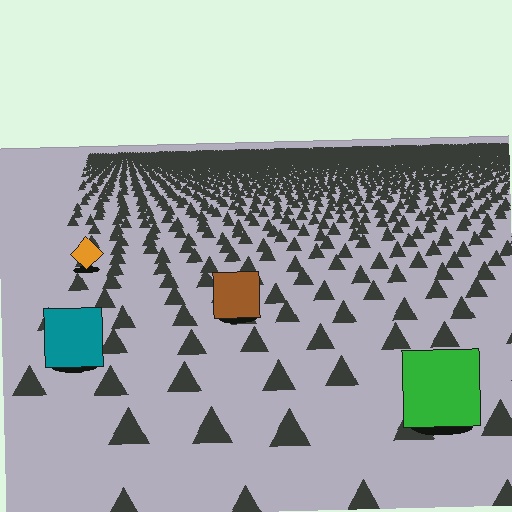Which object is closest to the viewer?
The green square is closest. The texture marks near it are larger and more spread out.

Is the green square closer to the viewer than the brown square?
Yes. The green square is closer — you can tell from the texture gradient: the ground texture is coarser near it.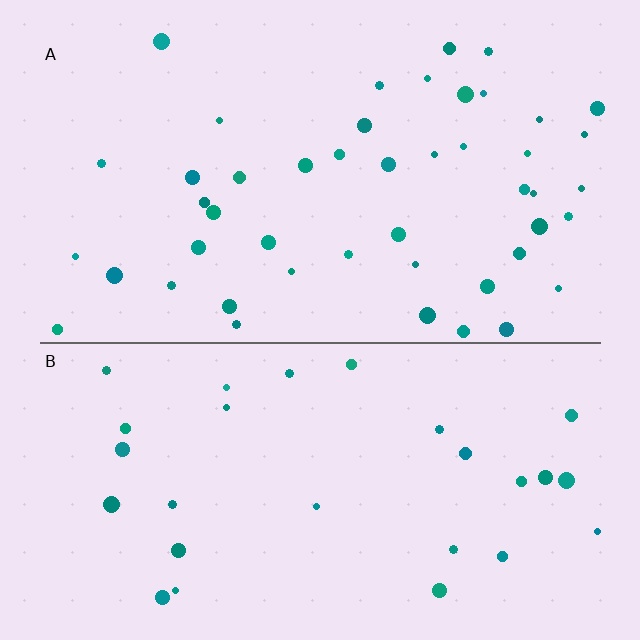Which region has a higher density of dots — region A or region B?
A (the top).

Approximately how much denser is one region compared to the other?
Approximately 1.7× — region A over region B.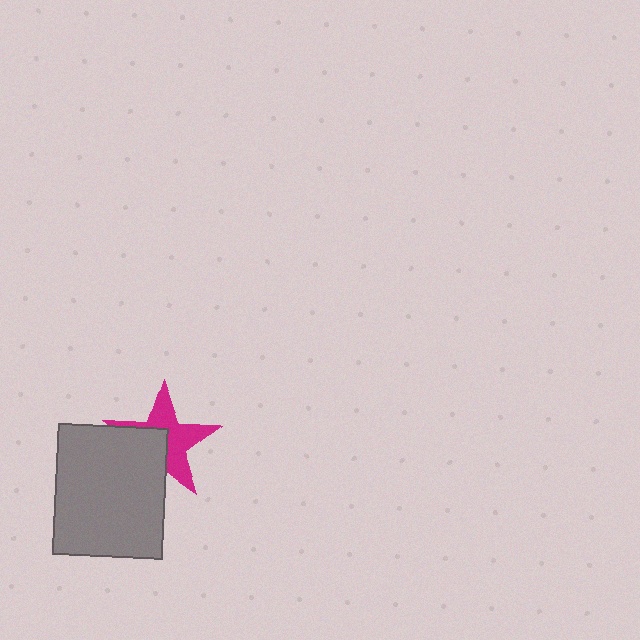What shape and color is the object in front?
The object in front is a gray rectangle.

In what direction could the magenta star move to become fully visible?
The magenta star could move toward the upper-right. That would shift it out from behind the gray rectangle entirely.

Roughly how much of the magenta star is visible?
About half of it is visible (roughly 59%).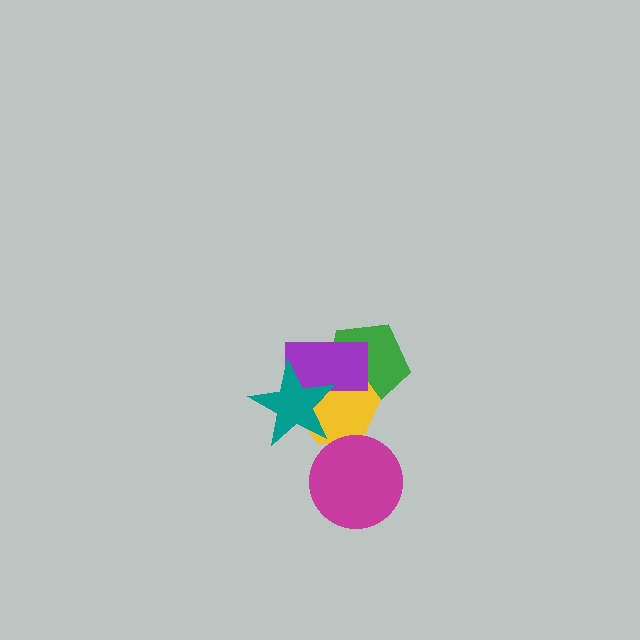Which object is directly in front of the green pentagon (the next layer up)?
The yellow hexagon is directly in front of the green pentagon.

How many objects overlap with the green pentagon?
2 objects overlap with the green pentagon.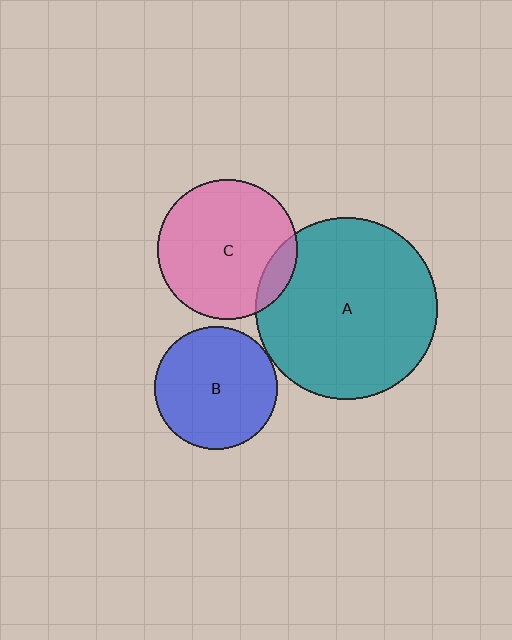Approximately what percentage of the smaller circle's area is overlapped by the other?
Approximately 10%.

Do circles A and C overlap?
Yes.